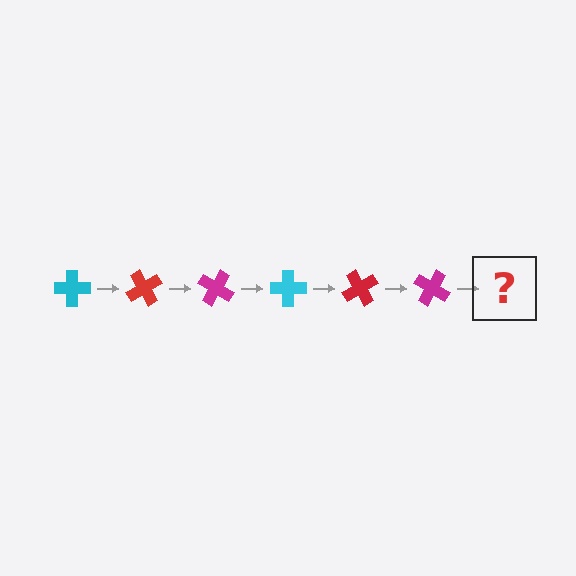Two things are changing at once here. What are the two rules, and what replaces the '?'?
The two rules are that it rotates 60 degrees each step and the color cycles through cyan, red, and magenta. The '?' should be a cyan cross, rotated 360 degrees from the start.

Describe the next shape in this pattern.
It should be a cyan cross, rotated 360 degrees from the start.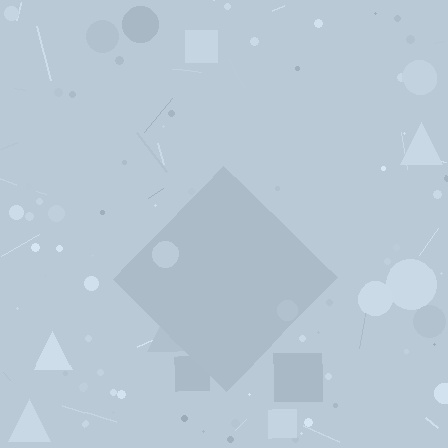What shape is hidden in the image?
A diamond is hidden in the image.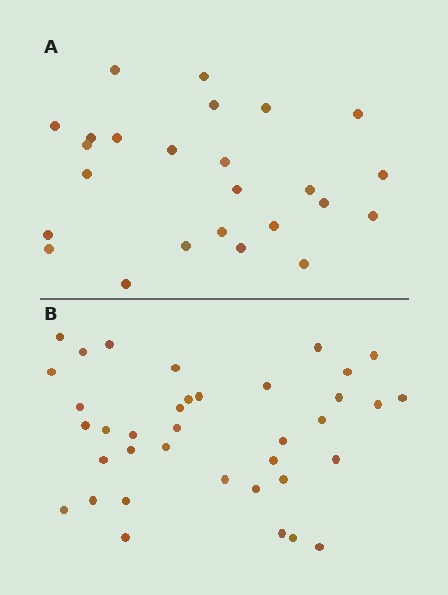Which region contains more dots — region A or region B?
Region B (the bottom region) has more dots.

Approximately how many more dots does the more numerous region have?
Region B has roughly 12 or so more dots than region A.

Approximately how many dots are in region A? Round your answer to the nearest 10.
About 20 dots. (The exact count is 25, which rounds to 20.)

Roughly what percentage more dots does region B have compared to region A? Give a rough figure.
About 50% more.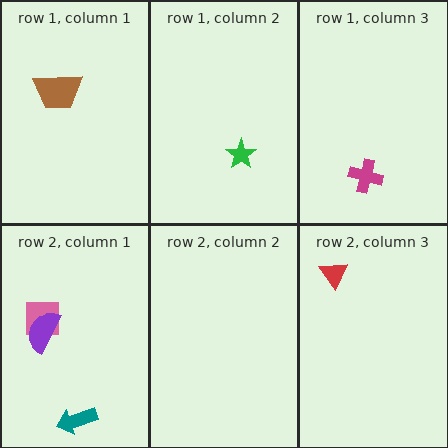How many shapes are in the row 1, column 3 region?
1.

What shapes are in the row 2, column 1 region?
The teal arrow, the pink square, the purple semicircle.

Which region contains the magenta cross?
The row 1, column 3 region.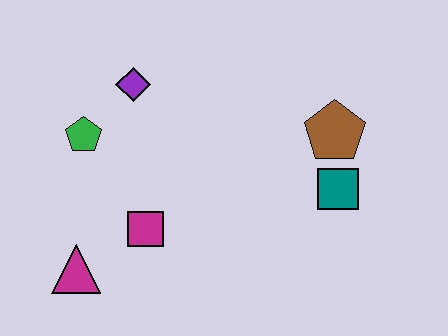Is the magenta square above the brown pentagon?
No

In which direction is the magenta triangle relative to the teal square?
The magenta triangle is to the left of the teal square.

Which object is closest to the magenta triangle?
The magenta square is closest to the magenta triangle.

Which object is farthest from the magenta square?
The brown pentagon is farthest from the magenta square.